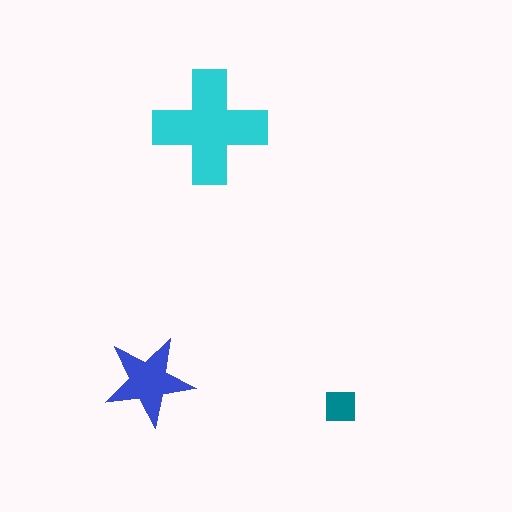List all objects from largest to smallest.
The cyan cross, the blue star, the teal square.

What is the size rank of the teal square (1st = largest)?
3rd.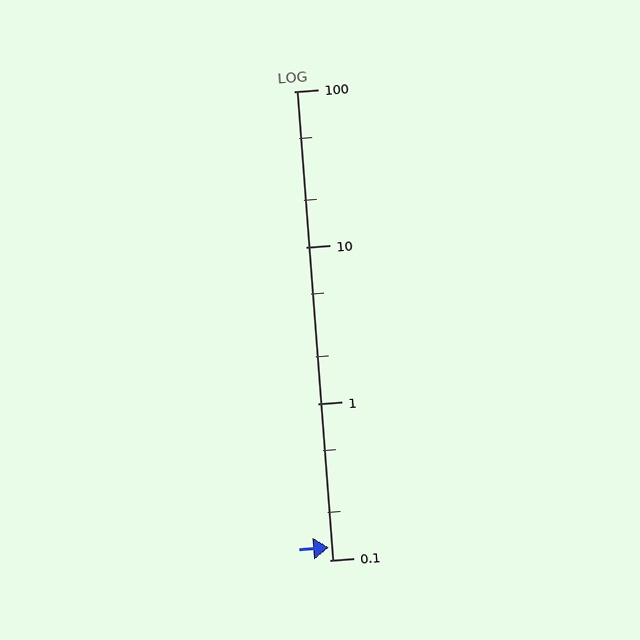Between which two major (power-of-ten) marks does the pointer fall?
The pointer is between 0.1 and 1.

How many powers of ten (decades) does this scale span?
The scale spans 3 decades, from 0.1 to 100.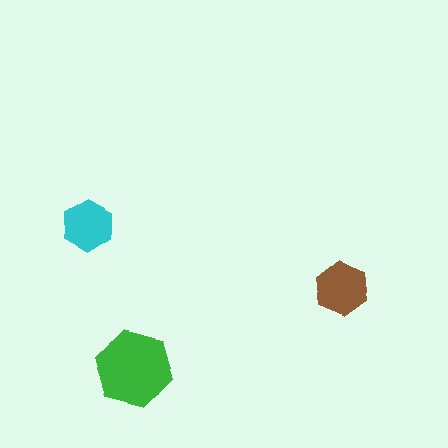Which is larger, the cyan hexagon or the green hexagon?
The green one.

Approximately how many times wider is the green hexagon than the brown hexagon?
About 1.5 times wider.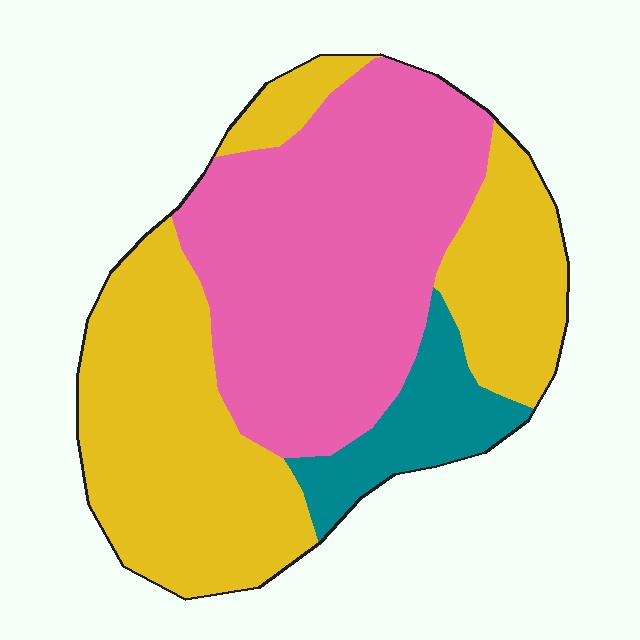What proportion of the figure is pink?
Pink takes up about two fifths (2/5) of the figure.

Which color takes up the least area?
Teal, at roughly 10%.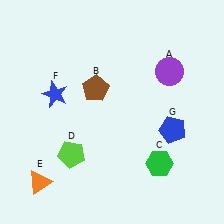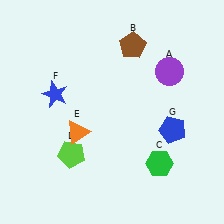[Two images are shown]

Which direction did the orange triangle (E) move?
The orange triangle (E) moved up.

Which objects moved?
The objects that moved are: the brown pentagon (B), the orange triangle (E).